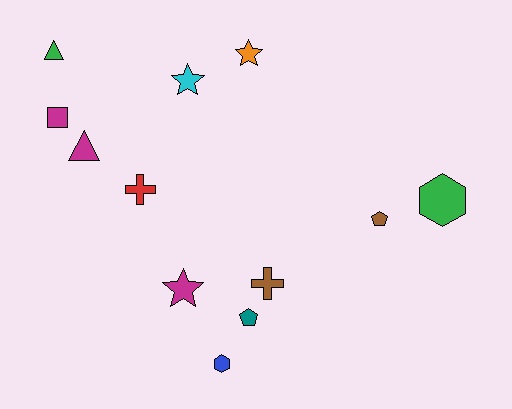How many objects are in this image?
There are 12 objects.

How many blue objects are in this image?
There is 1 blue object.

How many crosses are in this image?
There are 2 crosses.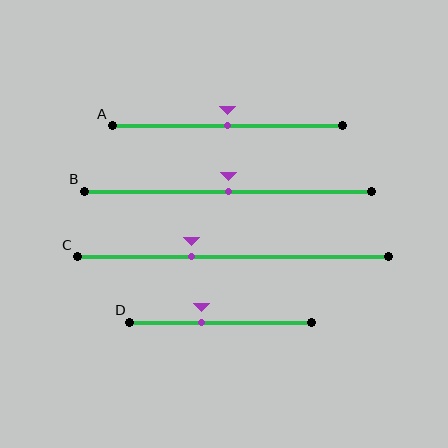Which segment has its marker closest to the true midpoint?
Segment A has its marker closest to the true midpoint.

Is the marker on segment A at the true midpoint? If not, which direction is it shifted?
Yes, the marker on segment A is at the true midpoint.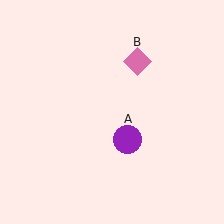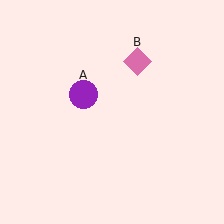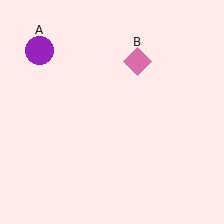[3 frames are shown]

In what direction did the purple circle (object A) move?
The purple circle (object A) moved up and to the left.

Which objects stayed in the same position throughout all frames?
Pink diamond (object B) remained stationary.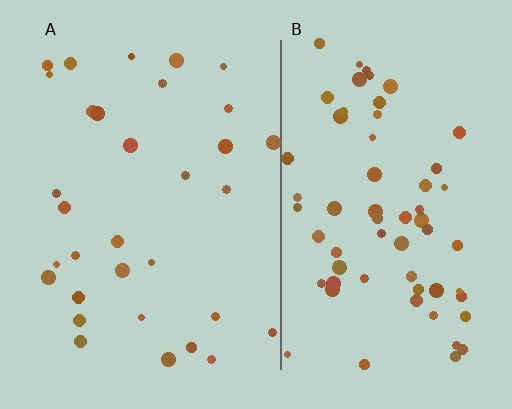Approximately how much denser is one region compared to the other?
Approximately 2.1× — region B over region A.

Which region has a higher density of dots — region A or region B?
B (the right).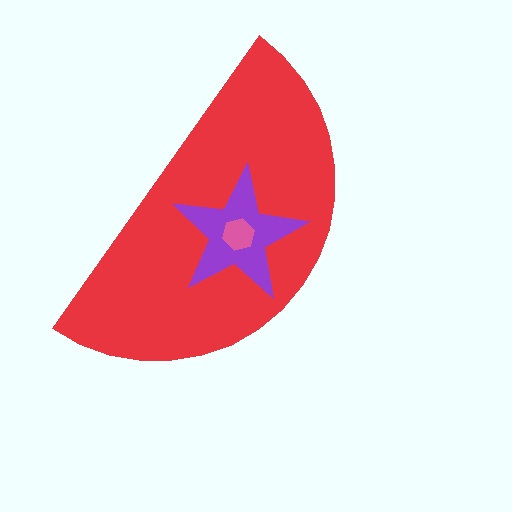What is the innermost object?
The pink hexagon.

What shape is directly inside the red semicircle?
The purple star.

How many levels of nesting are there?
3.